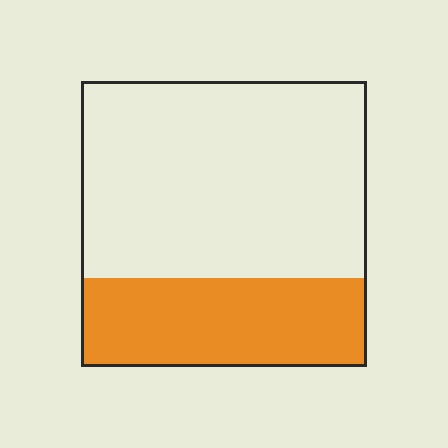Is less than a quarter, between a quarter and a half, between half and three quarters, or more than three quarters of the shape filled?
Between a quarter and a half.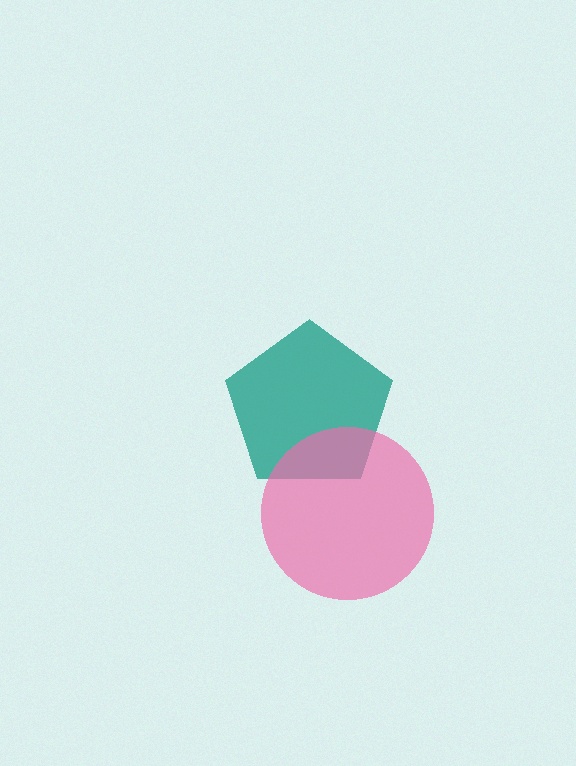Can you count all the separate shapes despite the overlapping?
Yes, there are 2 separate shapes.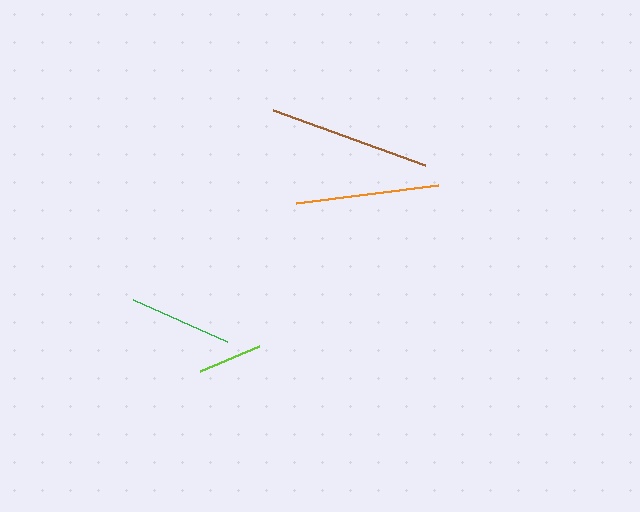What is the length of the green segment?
The green segment is approximately 103 pixels long.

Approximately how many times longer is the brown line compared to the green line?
The brown line is approximately 1.6 times the length of the green line.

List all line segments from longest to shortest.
From longest to shortest: brown, orange, green, lime.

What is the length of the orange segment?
The orange segment is approximately 143 pixels long.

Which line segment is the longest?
The brown line is the longest at approximately 162 pixels.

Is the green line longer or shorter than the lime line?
The green line is longer than the lime line.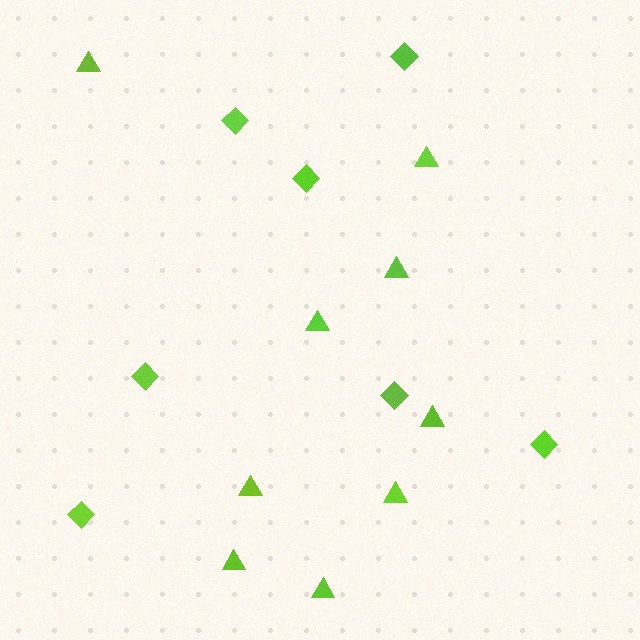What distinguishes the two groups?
There are 2 groups: one group of triangles (9) and one group of diamonds (7).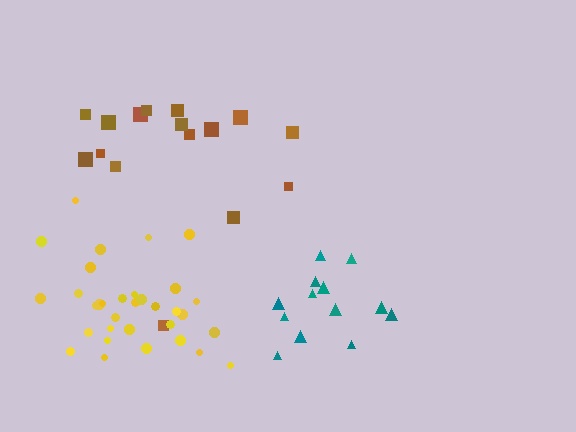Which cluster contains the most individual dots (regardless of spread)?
Yellow (33).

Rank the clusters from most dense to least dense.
yellow, teal, brown.